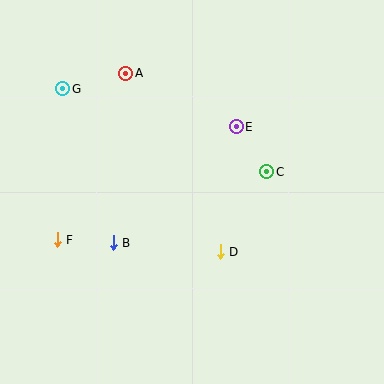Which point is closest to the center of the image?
Point D at (220, 252) is closest to the center.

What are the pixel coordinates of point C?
Point C is at (267, 172).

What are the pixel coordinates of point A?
Point A is at (126, 73).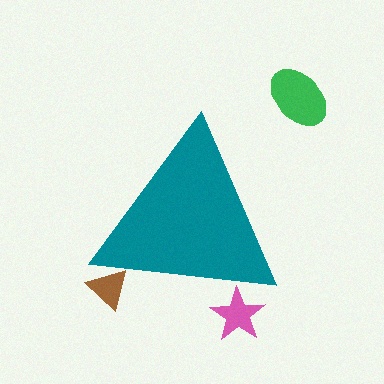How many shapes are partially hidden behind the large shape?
2 shapes are partially hidden.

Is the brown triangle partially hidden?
Yes, the brown triangle is partially hidden behind the teal triangle.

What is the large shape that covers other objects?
A teal triangle.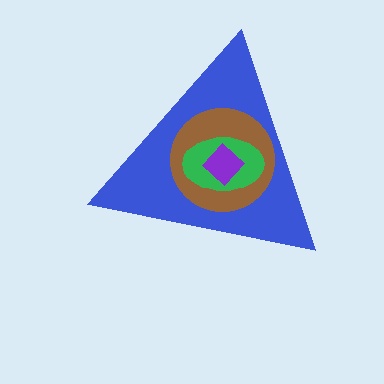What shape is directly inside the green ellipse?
The purple diamond.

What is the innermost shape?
The purple diamond.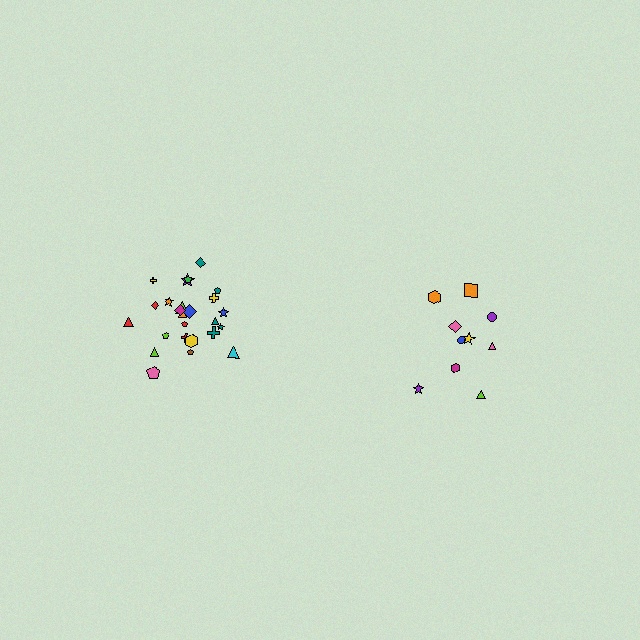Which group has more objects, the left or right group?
The left group.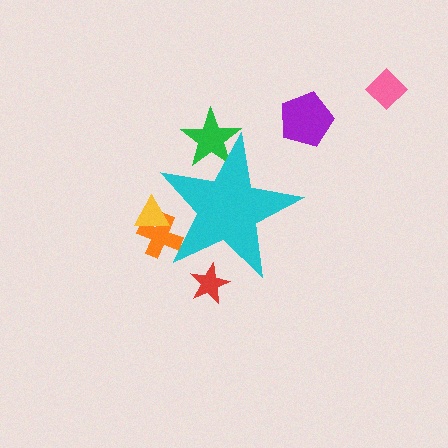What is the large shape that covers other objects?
A cyan star.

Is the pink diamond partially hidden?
No, the pink diamond is fully visible.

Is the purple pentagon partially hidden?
No, the purple pentagon is fully visible.